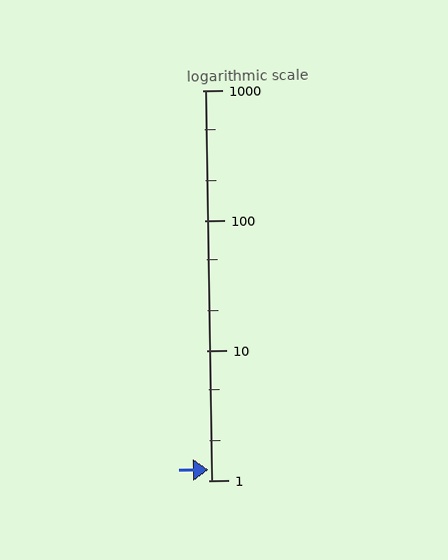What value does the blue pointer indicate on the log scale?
The pointer indicates approximately 1.2.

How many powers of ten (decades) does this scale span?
The scale spans 3 decades, from 1 to 1000.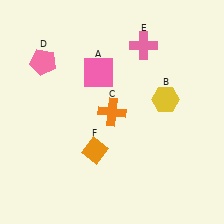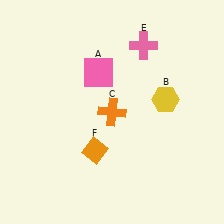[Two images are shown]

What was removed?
The pink pentagon (D) was removed in Image 2.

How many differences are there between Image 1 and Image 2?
There is 1 difference between the two images.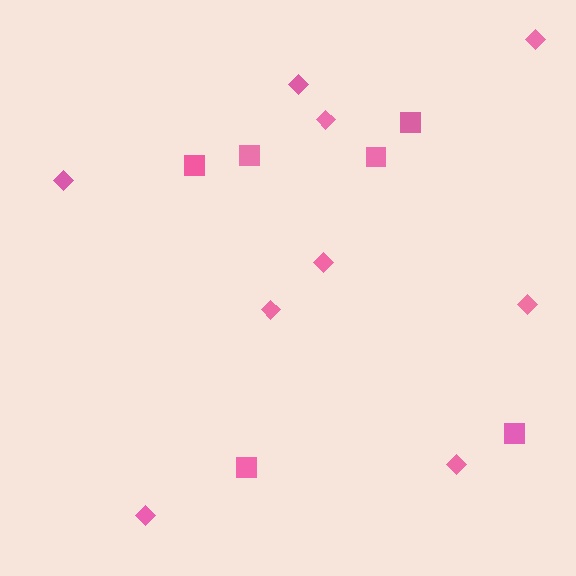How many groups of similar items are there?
There are 2 groups: one group of squares (6) and one group of diamonds (9).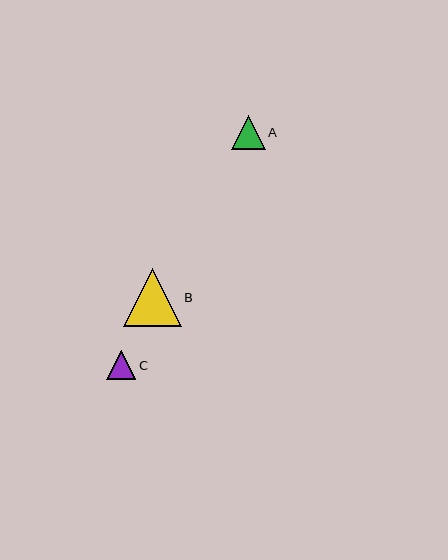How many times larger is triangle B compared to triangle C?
Triangle B is approximately 2.0 times the size of triangle C.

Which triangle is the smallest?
Triangle C is the smallest with a size of approximately 29 pixels.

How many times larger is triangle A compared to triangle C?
Triangle A is approximately 1.1 times the size of triangle C.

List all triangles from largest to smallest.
From largest to smallest: B, A, C.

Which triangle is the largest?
Triangle B is the largest with a size of approximately 58 pixels.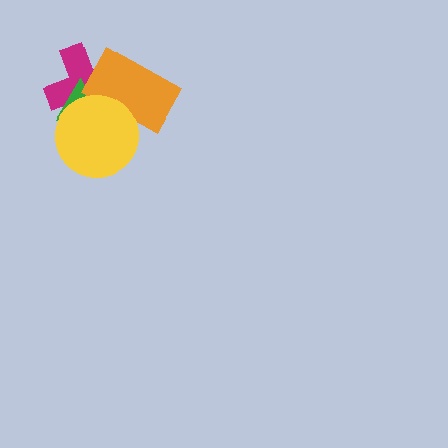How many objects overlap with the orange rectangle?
3 objects overlap with the orange rectangle.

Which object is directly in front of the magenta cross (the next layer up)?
The green triangle is directly in front of the magenta cross.